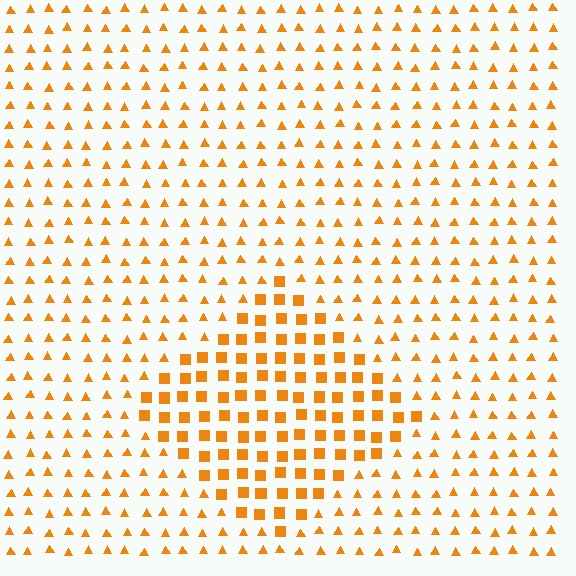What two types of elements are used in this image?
The image uses squares inside the diamond region and triangles outside it.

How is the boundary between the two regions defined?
The boundary is defined by a change in element shape: squares inside vs. triangles outside. All elements share the same color and spacing.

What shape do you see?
I see a diamond.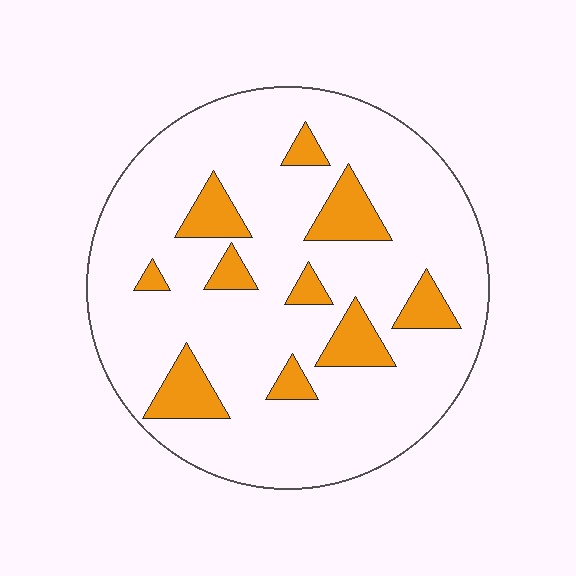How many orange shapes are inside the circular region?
10.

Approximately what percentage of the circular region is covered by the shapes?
Approximately 15%.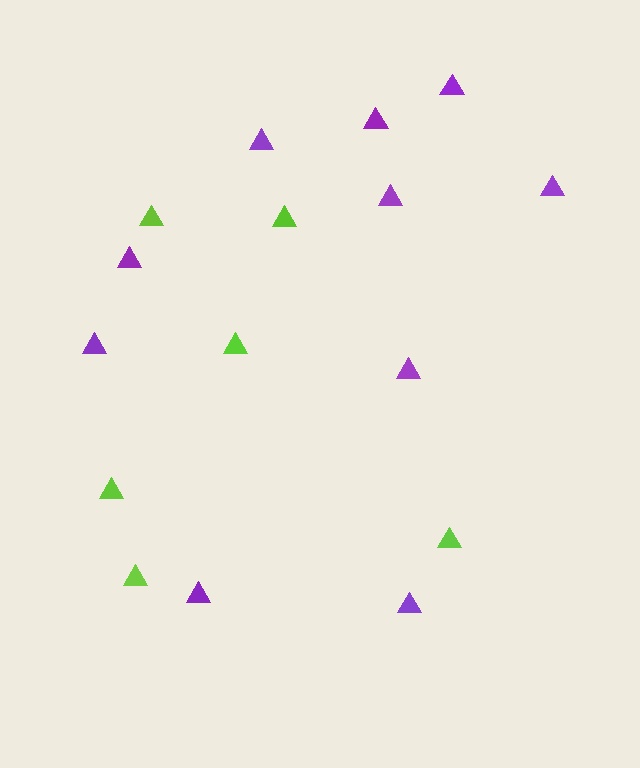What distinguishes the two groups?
There are 2 groups: one group of purple triangles (10) and one group of lime triangles (6).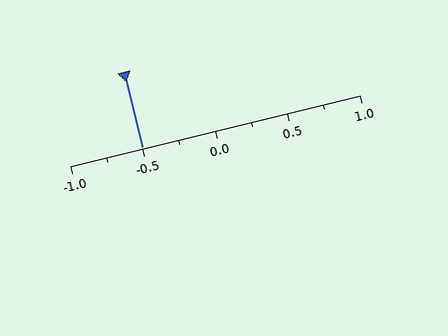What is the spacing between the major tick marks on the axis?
The major ticks are spaced 0.5 apart.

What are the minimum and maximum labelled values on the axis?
The axis runs from -1.0 to 1.0.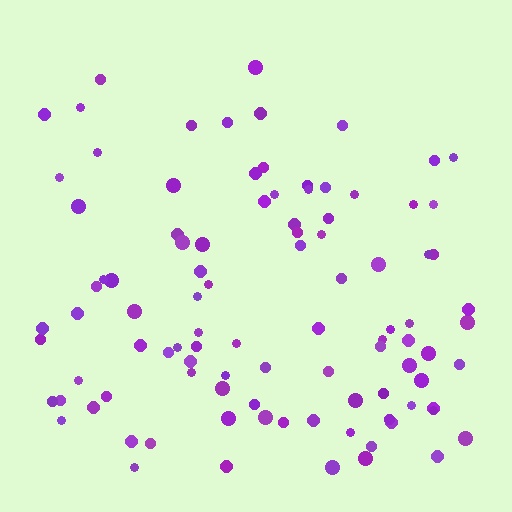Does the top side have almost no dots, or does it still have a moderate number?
Still a moderate number, just noticeably fewer than the bottom.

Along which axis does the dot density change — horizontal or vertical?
Vertical.